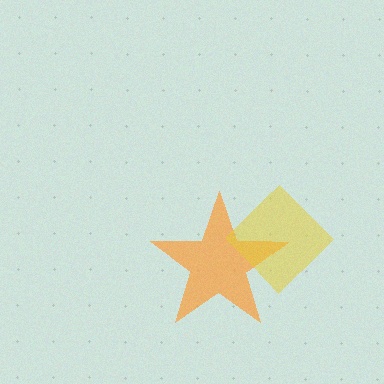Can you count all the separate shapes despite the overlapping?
Yes, there are 2 separate shapes.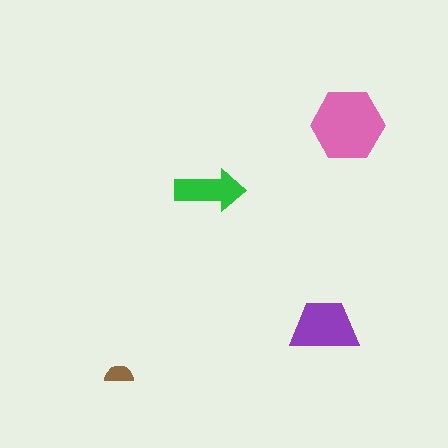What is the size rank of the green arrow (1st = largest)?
3rd.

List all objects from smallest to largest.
The brown semicircle, the green arrow, the purple trapezoid, the pink hexagon.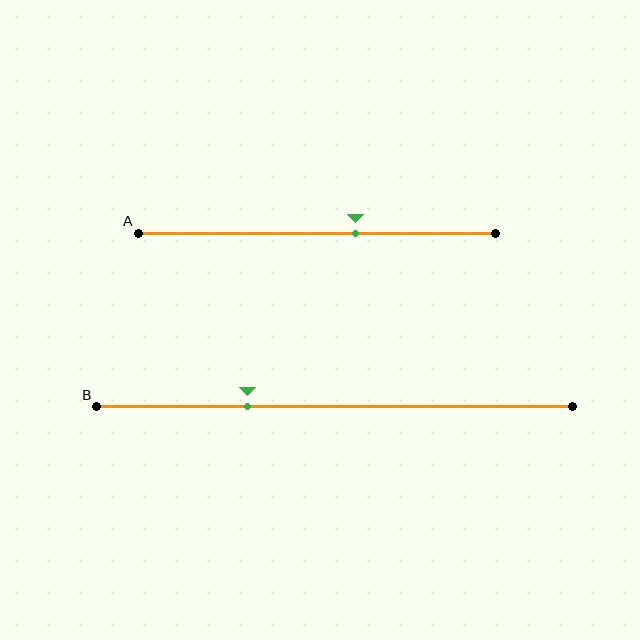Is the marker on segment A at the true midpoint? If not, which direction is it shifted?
No, the marker on segment A is shifted to the right by about 11% of the segment length.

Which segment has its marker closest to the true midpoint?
Segment A has its marker closest to the true midpoint.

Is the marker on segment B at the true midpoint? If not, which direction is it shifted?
No, the marker on segment B is shifted to the left by about 18% of the segment length.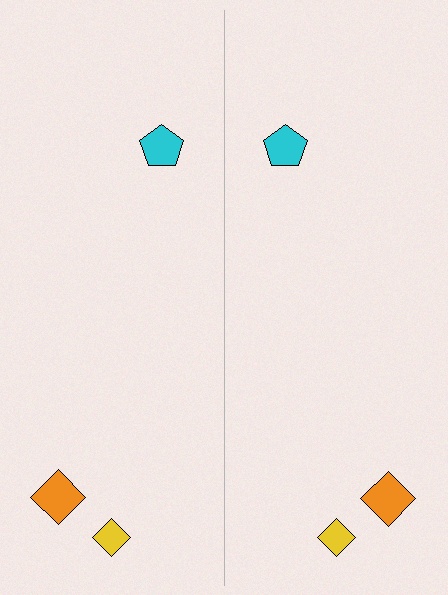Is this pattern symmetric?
Yes, this pattern has bilateral (reflection) symmetry.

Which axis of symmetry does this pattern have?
The pattern has a vertical axis of symmetry running through the center of the image.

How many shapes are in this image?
There are 6 shapes in this image.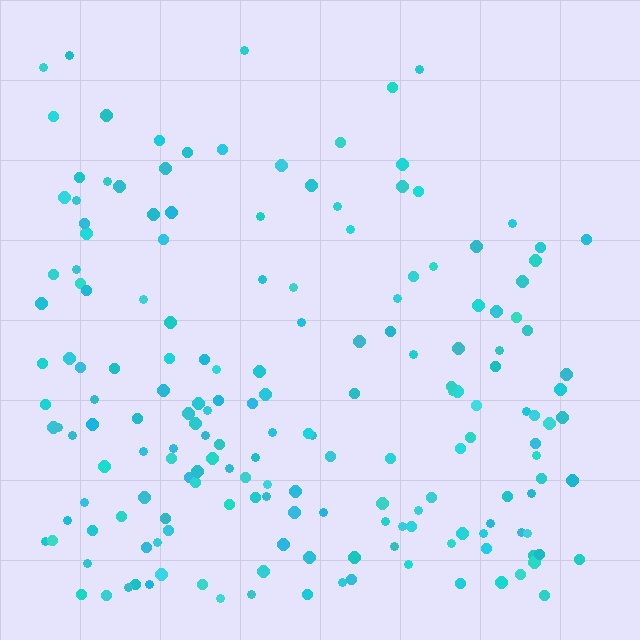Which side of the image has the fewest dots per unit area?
The top.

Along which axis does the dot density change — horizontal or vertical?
Vertical.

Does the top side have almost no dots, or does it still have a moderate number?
Still a moderate number, just noticeably fewer than the bottom.